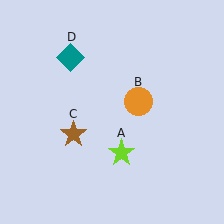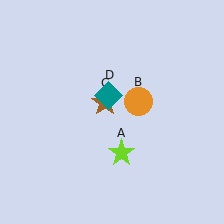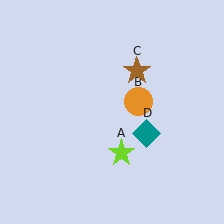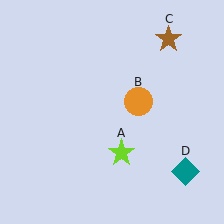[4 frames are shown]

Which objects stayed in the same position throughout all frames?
Lime star (object A) and orange circle (object B) remained stationary.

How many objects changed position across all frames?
2 objects changed position: brown star (object C), teal diamond (object D).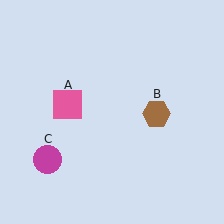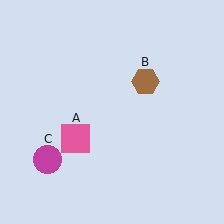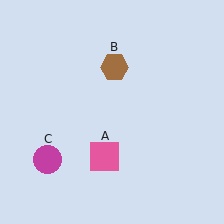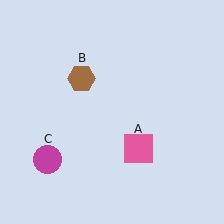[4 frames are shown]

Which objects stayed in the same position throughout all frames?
Magenta circle (object C) remained stationary.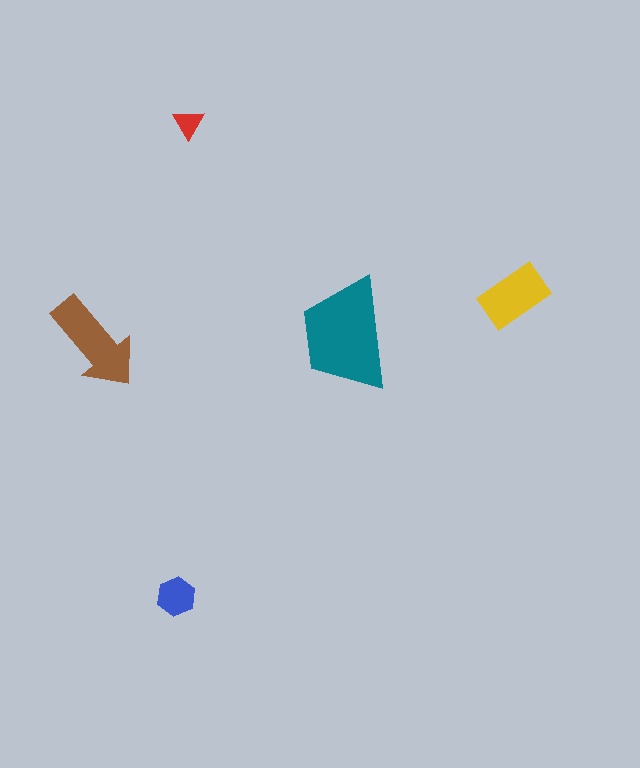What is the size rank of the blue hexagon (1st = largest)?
4th.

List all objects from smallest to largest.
The red triangle, the blue hexagon, the yellow rectangle, the brown arrow, the teal trapezoid.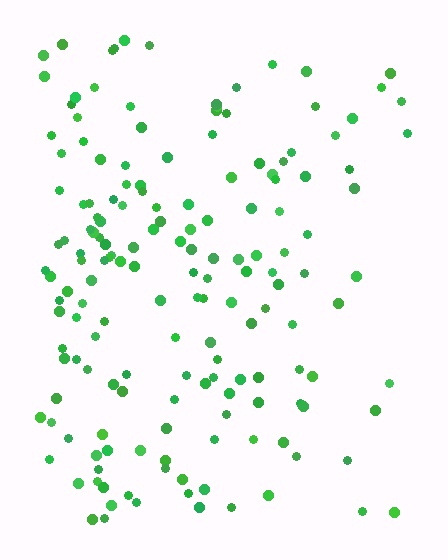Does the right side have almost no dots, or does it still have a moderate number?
Still a moderate number, just noticeably fewer than the left.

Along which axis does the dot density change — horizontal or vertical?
Horizontal.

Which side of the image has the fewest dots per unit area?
The right.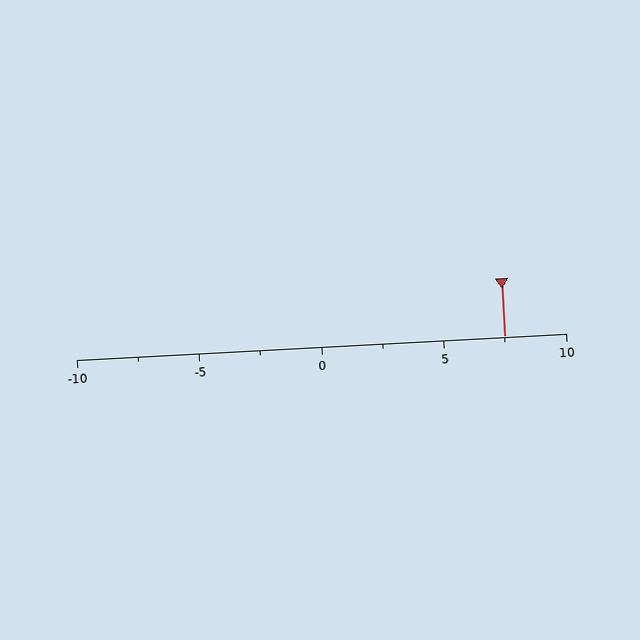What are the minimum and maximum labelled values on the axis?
The axis runs from -10 to 10.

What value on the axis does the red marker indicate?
The marker indicates approximately 7.5.